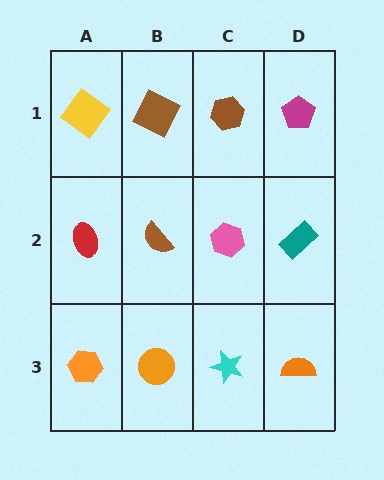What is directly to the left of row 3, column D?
A cyan star.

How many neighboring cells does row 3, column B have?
3.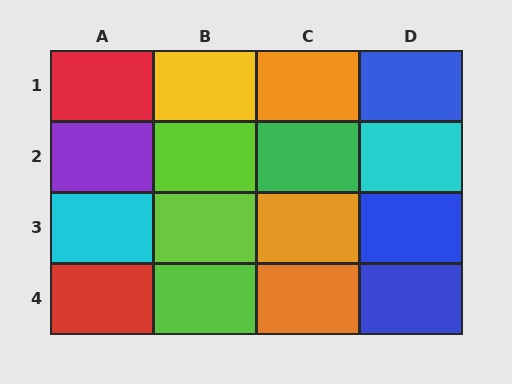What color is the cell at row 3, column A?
Cyan.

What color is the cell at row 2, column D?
Cyan.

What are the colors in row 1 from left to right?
Red, yellow, orange, blue.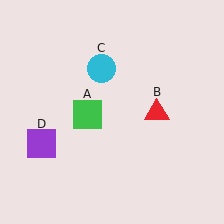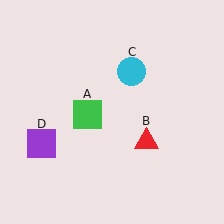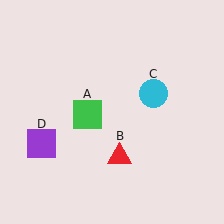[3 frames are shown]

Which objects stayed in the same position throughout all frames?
Green square (object A) and purple square (object D) remained stationary.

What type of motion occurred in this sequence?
The red triangle (object B), cyan circle (object C) rotated clockwise around the center of the scene.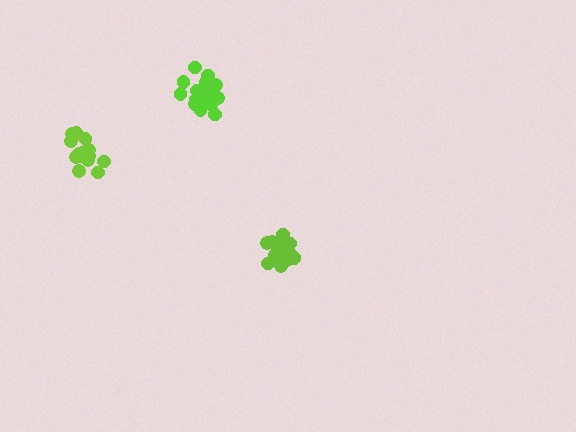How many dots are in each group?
Group 1: 13 dots, Group 2: 14 dots, Group 3: 19 dots (46 total).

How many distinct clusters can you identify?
There are 3 distinct clusters.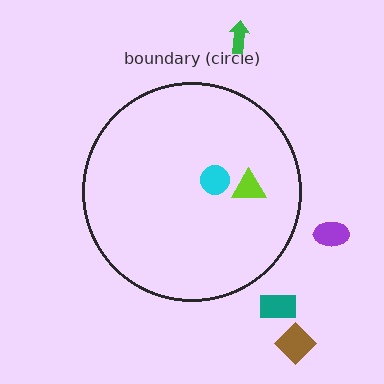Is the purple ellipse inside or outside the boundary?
Outside.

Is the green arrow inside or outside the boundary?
Outside.